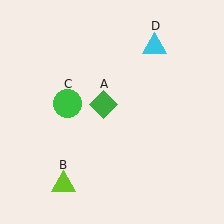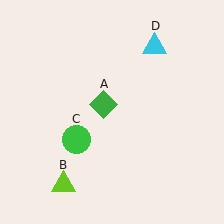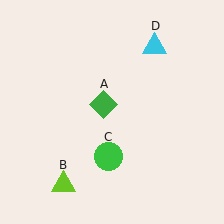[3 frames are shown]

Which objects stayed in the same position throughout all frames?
Green diamond (object A) and lime triangle (object B) and cyan triangle (object D) remained stationary.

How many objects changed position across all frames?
1 object changed position: green circle (object C).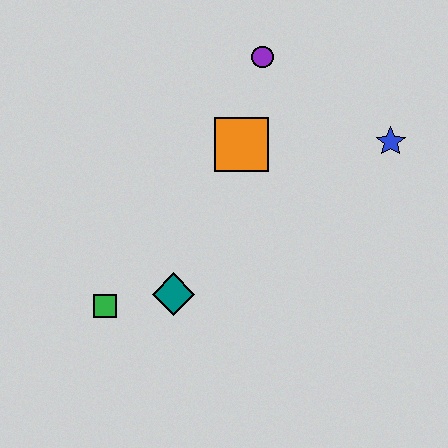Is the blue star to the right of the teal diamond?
Yes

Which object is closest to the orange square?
The purple circle is closest to the orange square.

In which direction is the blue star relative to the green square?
The blue star is to the right of the green square.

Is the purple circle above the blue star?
Yes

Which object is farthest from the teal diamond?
The blue star is farthest from the teal diamond.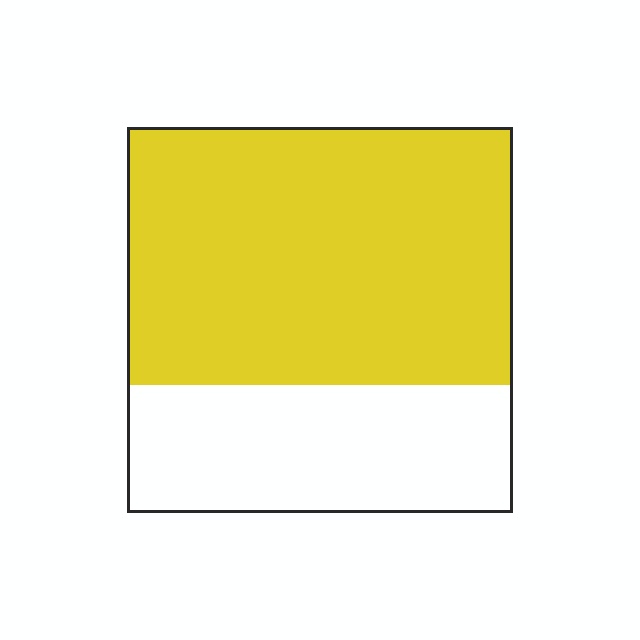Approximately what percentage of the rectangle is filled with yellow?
Approximately 65%.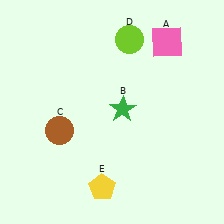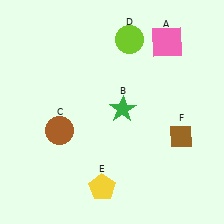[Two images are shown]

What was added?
A brown diamond (F) was added in Image 2.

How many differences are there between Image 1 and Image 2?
There is 1 difference between the two images.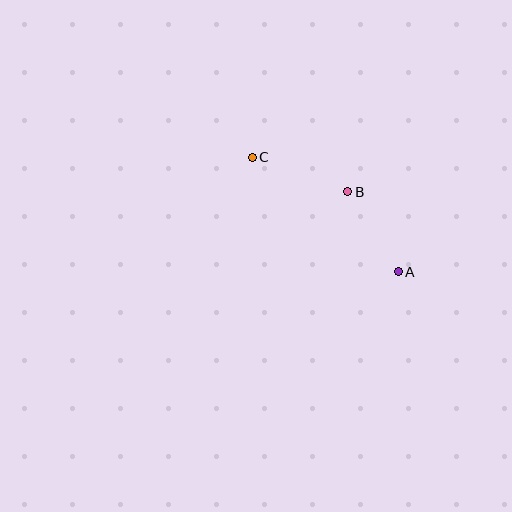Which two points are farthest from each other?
Points A and C are farthest from each other.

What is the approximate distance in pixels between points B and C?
The distance between B and C is approximately 102 pixels.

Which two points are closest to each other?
Points A and B are closest to each other.